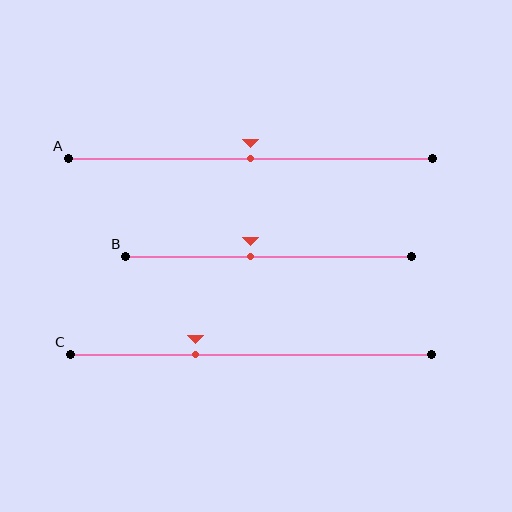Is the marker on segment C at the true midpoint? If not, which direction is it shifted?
No, the marker on segment C is shifted to the left by about 15% of the segment length.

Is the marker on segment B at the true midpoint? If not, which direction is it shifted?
No, the marker on segment B is shifted to the left by about 6% of the segment length.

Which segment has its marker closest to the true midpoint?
Segment A has its marker closest to the true midpoint.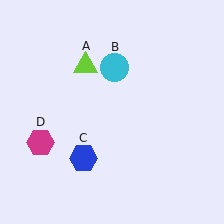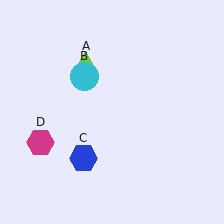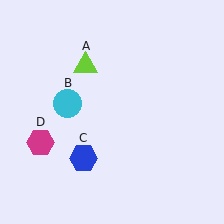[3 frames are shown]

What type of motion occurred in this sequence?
The cyan circle (object B) rotated counterclockwise around the center of the scene.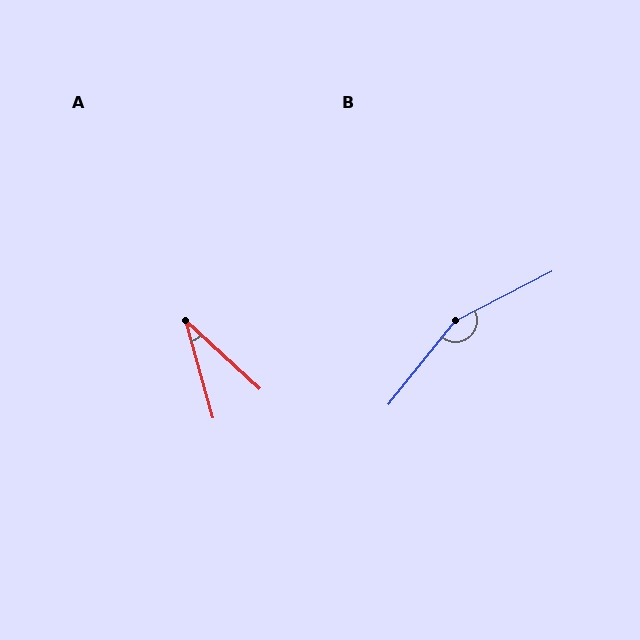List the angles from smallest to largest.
A (32°), B (156°).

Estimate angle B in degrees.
Approximately 156 degrees.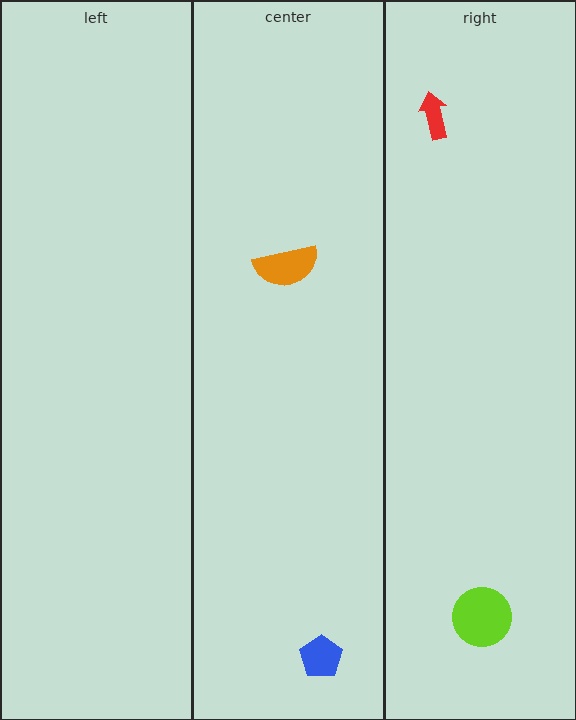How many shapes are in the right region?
2.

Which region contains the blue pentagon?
The center region.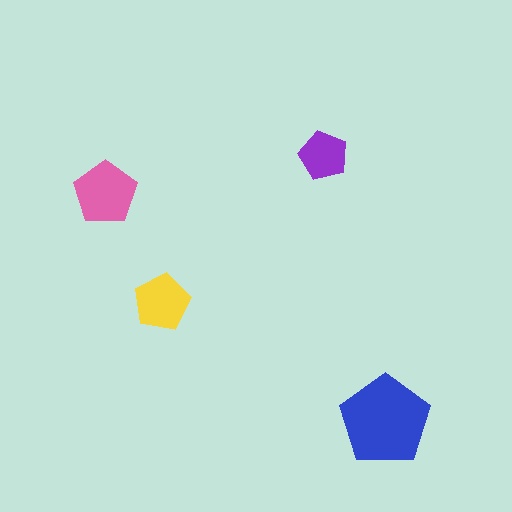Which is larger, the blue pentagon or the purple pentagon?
The blue one.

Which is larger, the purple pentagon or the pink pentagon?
The pink one.